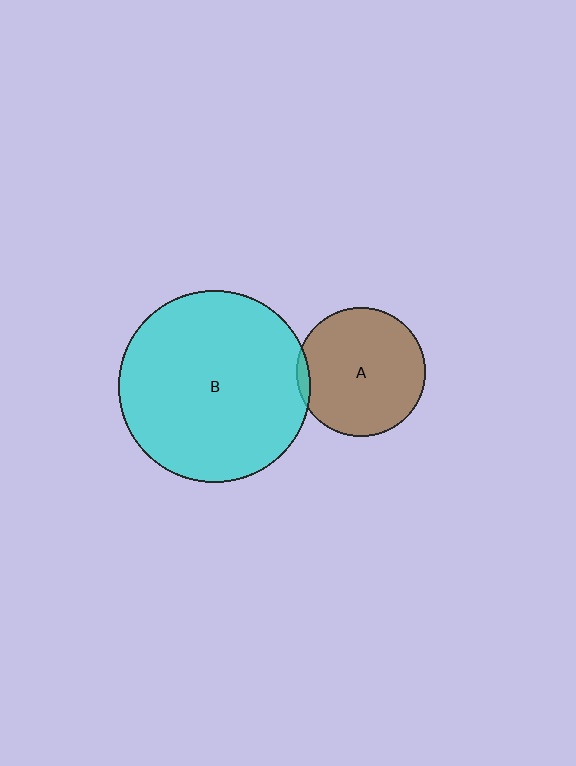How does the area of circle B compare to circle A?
Approximately 2.2 times.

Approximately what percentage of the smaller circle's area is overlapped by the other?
Approximately 5%.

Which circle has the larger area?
Circle B (cyan).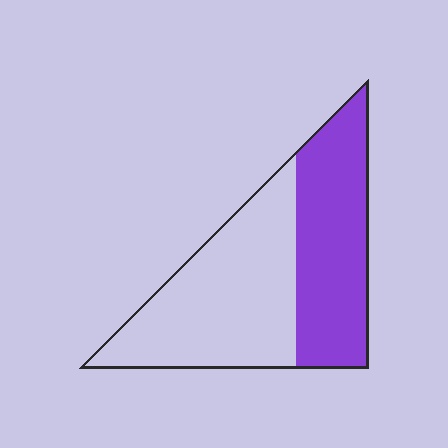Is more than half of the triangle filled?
No.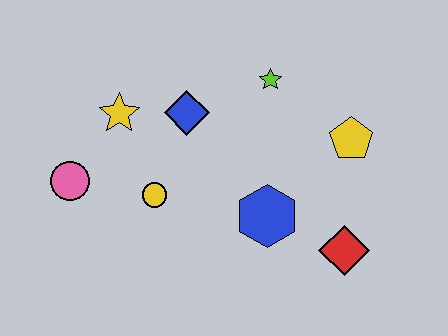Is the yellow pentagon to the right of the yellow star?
Yes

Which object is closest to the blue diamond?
The yellow star is closest to the blue diamond.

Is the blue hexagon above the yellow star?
No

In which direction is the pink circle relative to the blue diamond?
The pink circle is to the left of the blue diamond.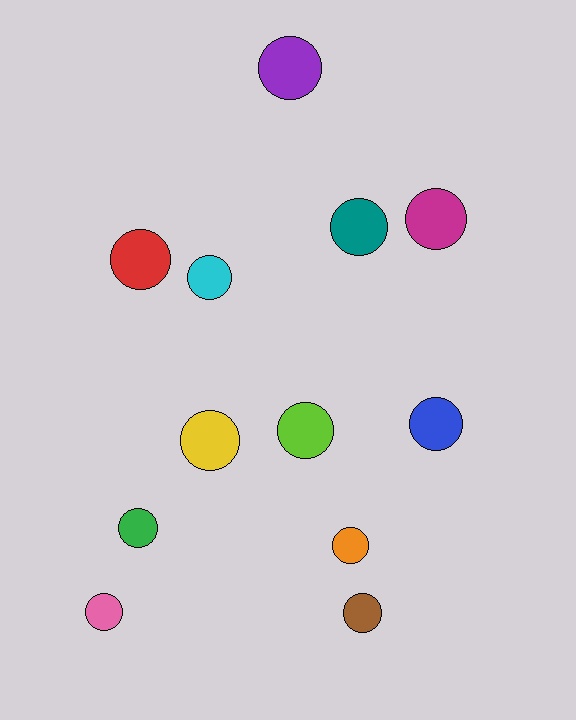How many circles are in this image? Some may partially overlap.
There are 12 circles.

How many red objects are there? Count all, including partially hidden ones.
There is 1 red object.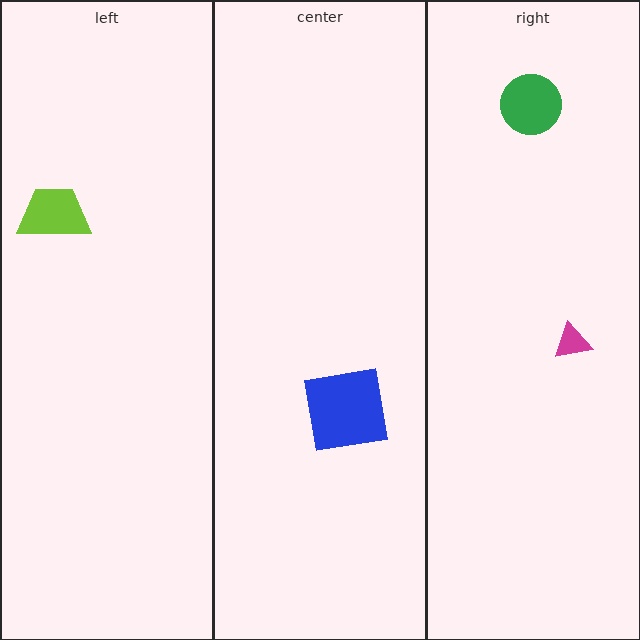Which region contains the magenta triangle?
The right region.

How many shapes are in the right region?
2.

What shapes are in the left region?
The lime trapezoid.